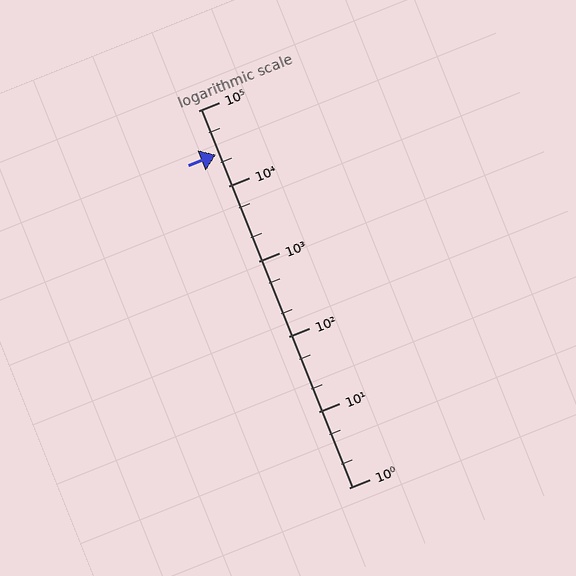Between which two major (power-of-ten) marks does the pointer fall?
The pointer is between 10000 and 100000.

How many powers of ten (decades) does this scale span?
The scale spans 5 decades, from 1 to 100000.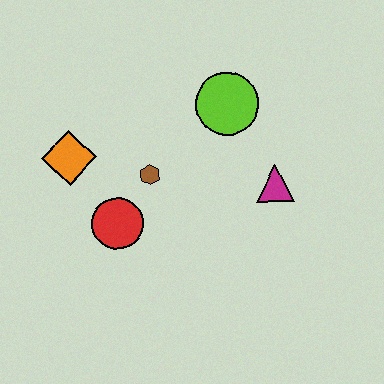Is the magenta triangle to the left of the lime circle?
No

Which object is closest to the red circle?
The brown hexagon is closest to the red circle.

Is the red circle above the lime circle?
No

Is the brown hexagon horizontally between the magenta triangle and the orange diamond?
Yes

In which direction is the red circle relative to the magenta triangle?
The red circle is to the left of the magenta triangle.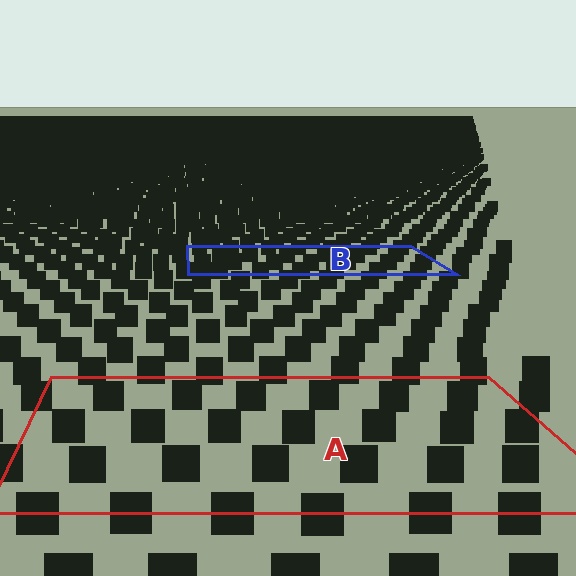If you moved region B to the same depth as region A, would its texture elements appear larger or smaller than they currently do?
They would appear larger. At a closer depth, the same texture elements are projected at a bigger on-screen size.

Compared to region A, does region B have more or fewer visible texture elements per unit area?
Region B has more texture elements per unit area — they are packed more densely because it is farther away.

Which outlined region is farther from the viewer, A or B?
Region B is farther from the viewer — the texture elements inside it appear smaller and more densely packed.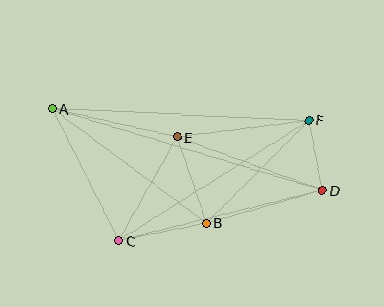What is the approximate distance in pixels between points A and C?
The distance between A and C is approximately 148 pixels.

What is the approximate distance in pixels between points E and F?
The distance between E and F is approximately 133 pixels.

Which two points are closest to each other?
Points D and F are closest to each other.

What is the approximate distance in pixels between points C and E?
The distance between C and E is approximately 119 pixels.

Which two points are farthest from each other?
Points A and D are farthest from each other.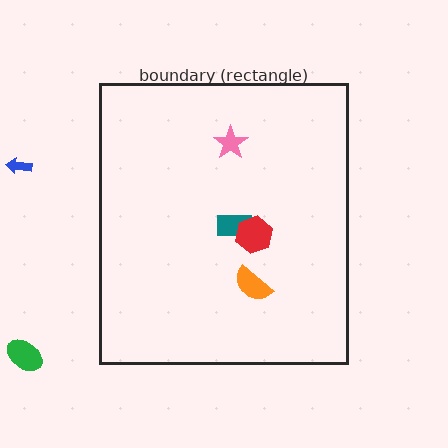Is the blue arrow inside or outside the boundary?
Outside.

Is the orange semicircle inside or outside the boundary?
Inside.